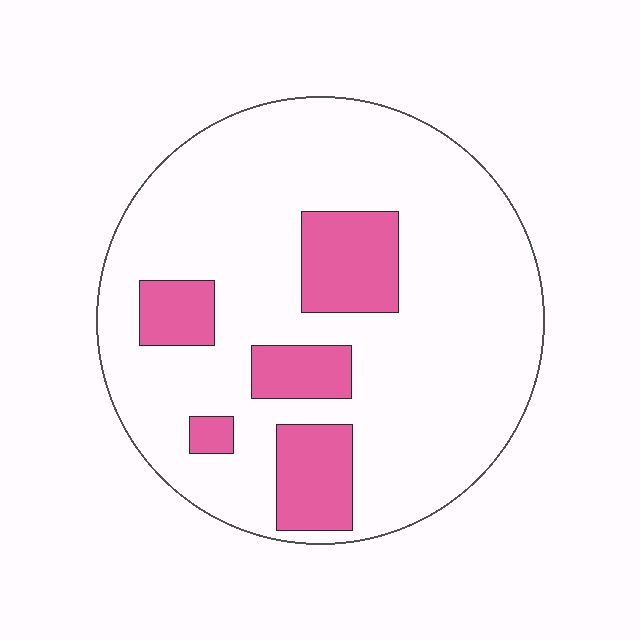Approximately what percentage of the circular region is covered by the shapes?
Approximately 20%.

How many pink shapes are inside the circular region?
5.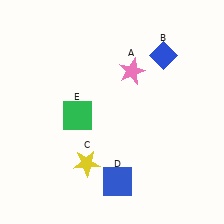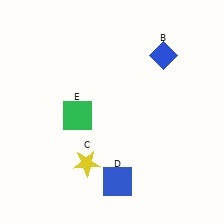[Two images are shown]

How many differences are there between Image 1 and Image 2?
There is 1 difference between the two images.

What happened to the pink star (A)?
The pink star (A) was removed in Image 2. It was in the top-right area of Image 1.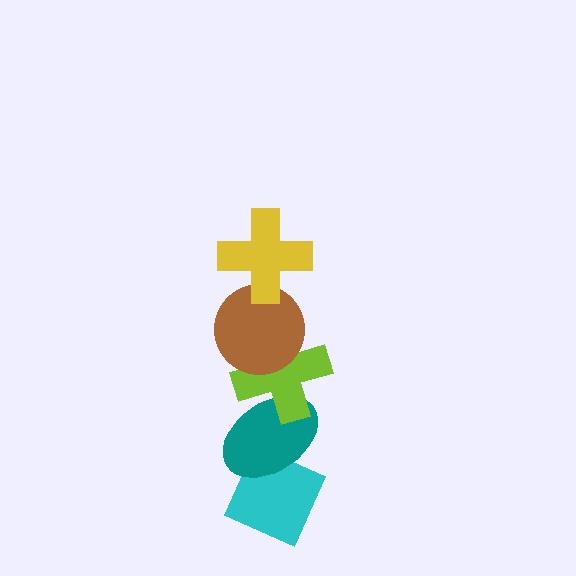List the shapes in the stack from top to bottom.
From top to bottom: the yellow cross, the brown circle, the lime cross, the teal ellipse, the cyan diamond.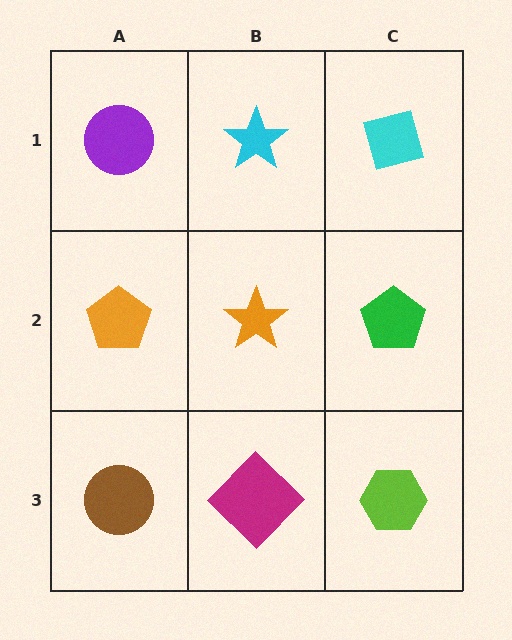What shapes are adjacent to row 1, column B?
An orange star (row 2, column B), a purple circle (row 1, column A), a cyan square (row 1, column C).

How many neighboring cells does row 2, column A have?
3.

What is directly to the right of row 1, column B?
A cyan square.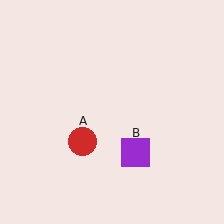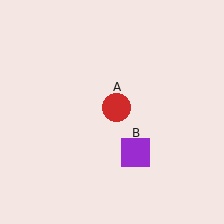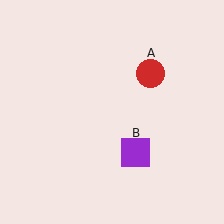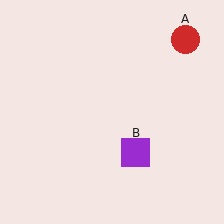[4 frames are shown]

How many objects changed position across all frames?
1 object changed position: red circle (object A).